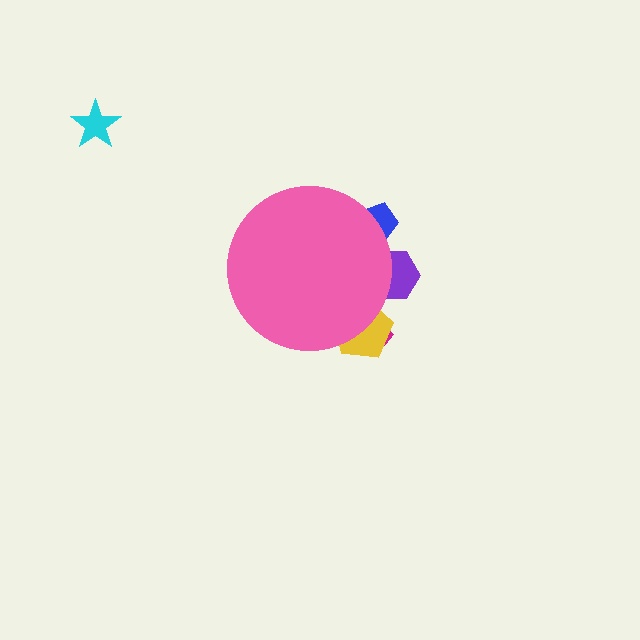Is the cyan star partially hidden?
No, the cyan star is fully visible.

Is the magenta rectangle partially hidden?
Yes, the magenta rectangle is partially hidden behind the pink circle.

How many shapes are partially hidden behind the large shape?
4 shapes are partially hidden.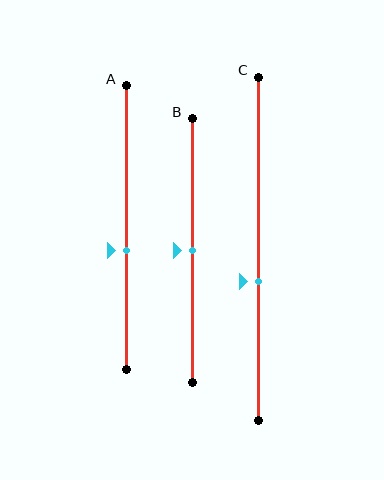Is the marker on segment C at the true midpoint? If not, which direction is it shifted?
No, the marker on segment C is shifted downward by about 10% of the segment length.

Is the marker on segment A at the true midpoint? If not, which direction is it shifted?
No, the marker on segment A is shifted downward by about 8% of the segment length.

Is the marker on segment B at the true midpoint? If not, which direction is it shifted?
Yes, the marker on segment B is at the true midpoint.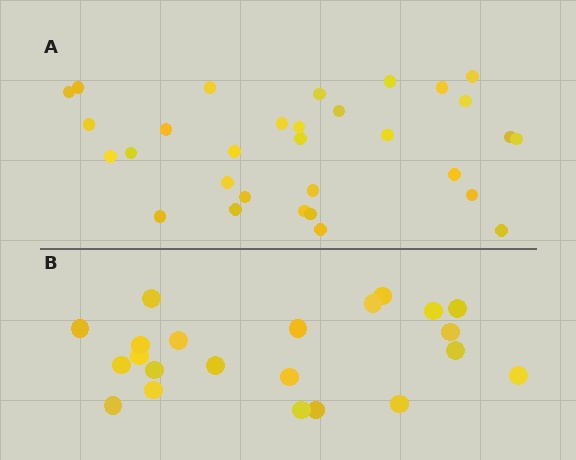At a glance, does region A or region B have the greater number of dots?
Region A (the top region) has more dots.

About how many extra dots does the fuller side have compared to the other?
Region A has roughly 8 or so more dots than region B.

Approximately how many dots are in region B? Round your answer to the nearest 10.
About 20 dots. (The exact count is 22, which rounds to 20.)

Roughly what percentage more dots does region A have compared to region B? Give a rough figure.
About 40% more.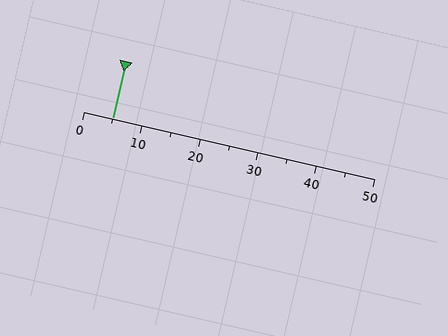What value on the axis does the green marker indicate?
The marker indicates approximately 5.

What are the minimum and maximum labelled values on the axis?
The axis runs from 0 to 50.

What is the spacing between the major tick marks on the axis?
The major ticks are spaced 10 apart.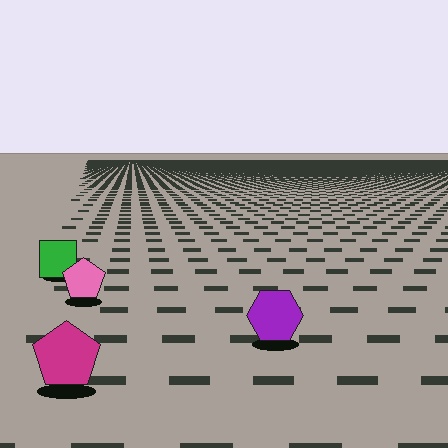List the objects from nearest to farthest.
From nearest to farthest: the magenta pentagon, the purple hexagon, the pink pentagon, the green square.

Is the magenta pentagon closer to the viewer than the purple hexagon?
Yes. The magenta pentagon is closer — you can tell from the texture gradient: the ground texture is coarser near it.